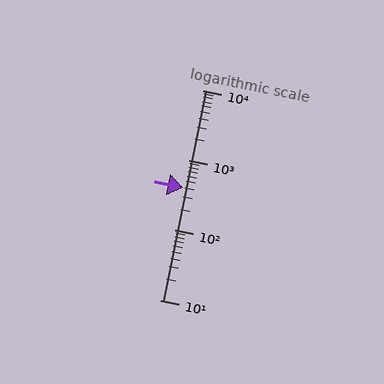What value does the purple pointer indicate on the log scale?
The pointer indicates approximately 400.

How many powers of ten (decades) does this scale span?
The scale spans 3 decades, from 10 to 10000.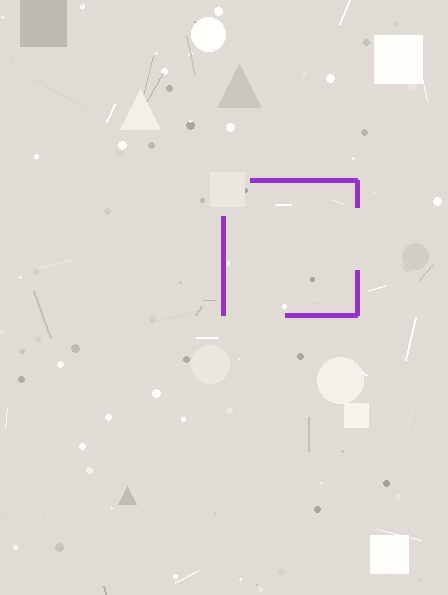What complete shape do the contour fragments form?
The contour fragments form a square.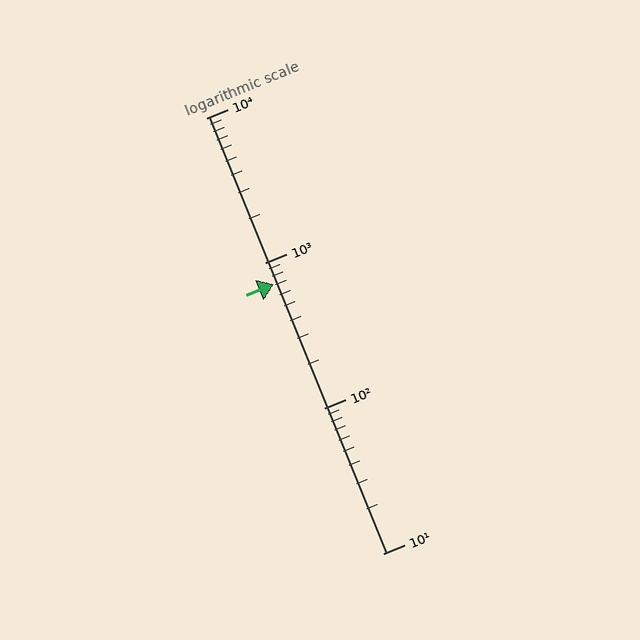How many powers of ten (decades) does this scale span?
The scale spans 3 decades, from 10 to 10000.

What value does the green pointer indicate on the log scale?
The pointer indicates approximately 720.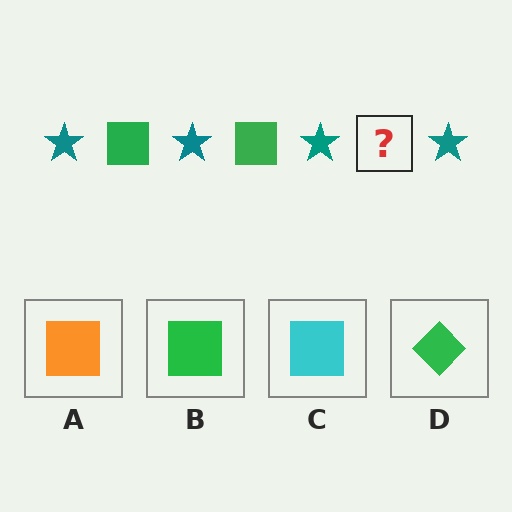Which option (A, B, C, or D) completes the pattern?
B.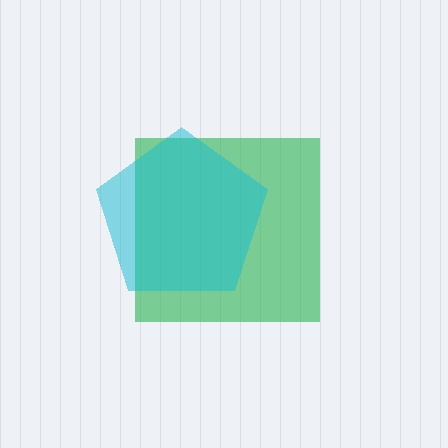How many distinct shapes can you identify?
There are 2 distinct shapes: a green square, a cyan pentagon.